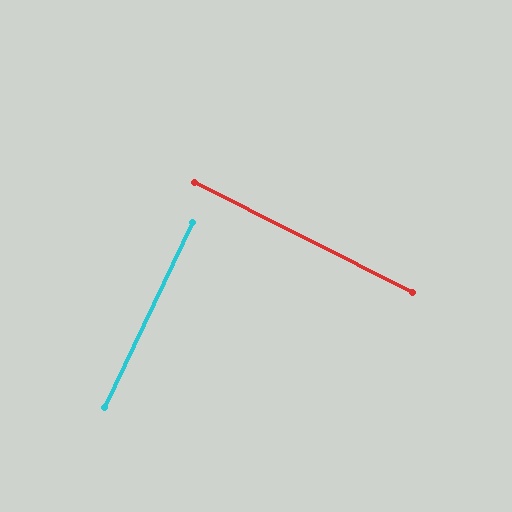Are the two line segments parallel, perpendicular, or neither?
Perpendicular — they meet at approximately 88°.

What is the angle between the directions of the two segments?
Approximately 88 degrees.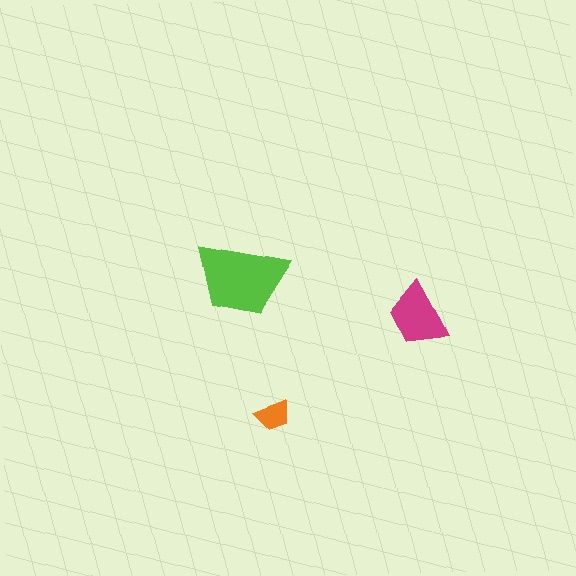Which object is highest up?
The lime trapezoid is topmost.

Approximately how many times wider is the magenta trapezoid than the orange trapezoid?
About 2 times wider.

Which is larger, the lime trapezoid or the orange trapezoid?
The lime one.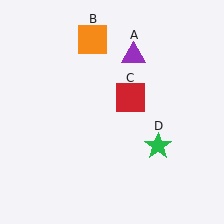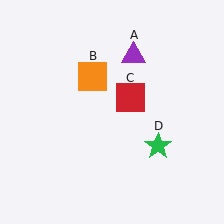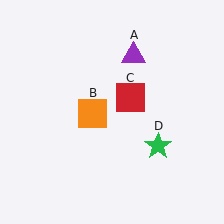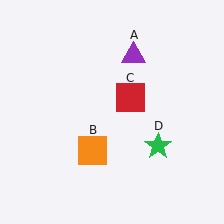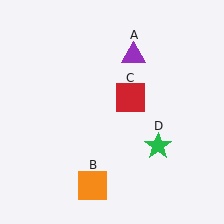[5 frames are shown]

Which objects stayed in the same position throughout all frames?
Purple triangle (object A) and red square (object C) and green star (object D) remained stationary.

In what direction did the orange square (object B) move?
The orange square (object B) moved down.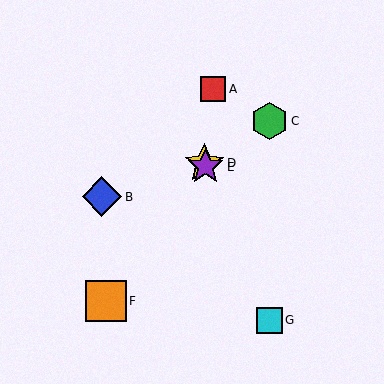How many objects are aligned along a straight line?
3 objects (D, E, G) are aligned along a straight line.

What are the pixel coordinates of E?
Object E is at (206, 167).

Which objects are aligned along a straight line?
Objects D, E, G are aligned along a straight line.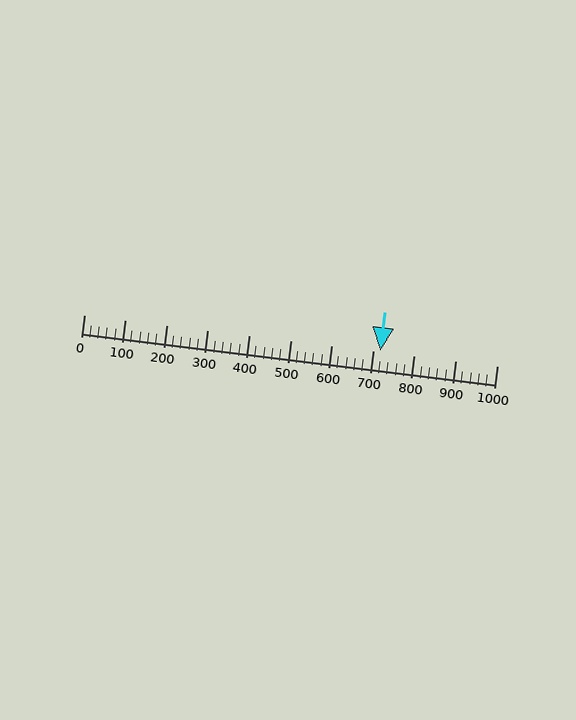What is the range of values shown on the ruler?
The ruler shows values from 0 to 1000.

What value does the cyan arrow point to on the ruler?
The cyan arrow points to approximately 719.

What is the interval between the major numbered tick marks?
The major tick marks are spaced 100 units apart.